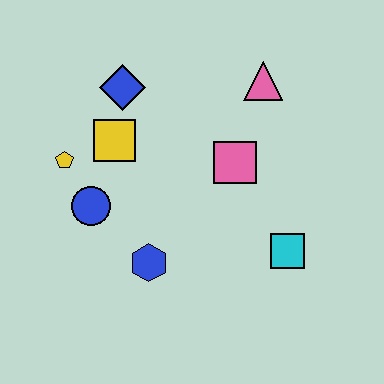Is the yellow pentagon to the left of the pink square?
Yes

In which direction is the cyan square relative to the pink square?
The cyan square is below the pink square.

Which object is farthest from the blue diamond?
The cyan square is farthest from the blue diamond.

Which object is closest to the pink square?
The pink triangle is closest to the pink square.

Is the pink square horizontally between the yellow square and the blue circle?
No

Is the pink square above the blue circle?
Yes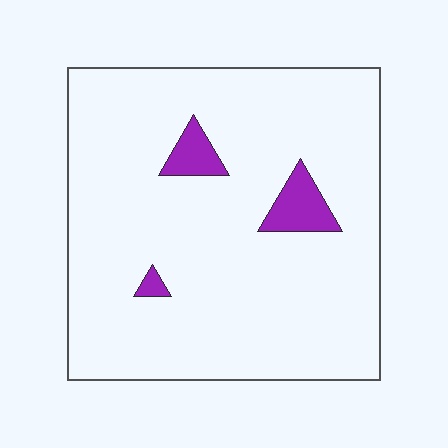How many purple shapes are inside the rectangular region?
3.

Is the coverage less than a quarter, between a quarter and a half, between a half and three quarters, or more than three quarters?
Less than a quarter.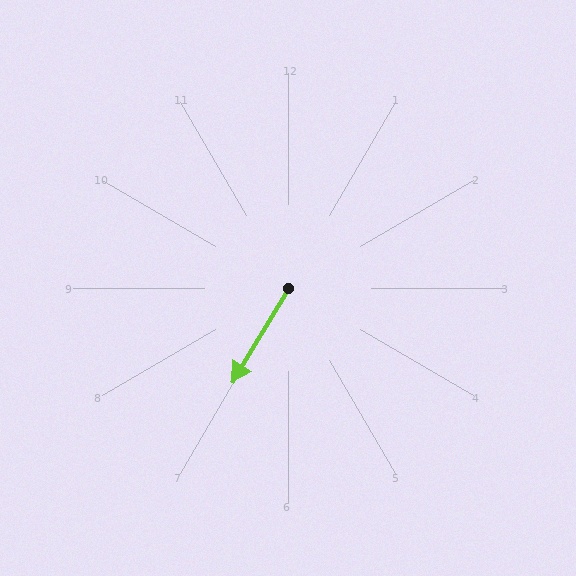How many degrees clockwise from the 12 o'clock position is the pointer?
Approximately 211 degrees.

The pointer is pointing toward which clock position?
Roughly 7 o'clock.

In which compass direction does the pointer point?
Southwest.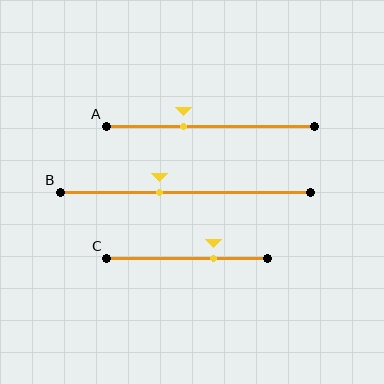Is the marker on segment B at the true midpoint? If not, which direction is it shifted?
No, the marker on segment B is shifted to the left by about 10% of the segment length.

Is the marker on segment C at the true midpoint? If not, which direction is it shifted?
No, the marker on segment C is shifted to the right by about 16% of the segment length.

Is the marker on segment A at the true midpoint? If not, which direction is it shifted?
No, the marker on segment A is shifted to the left by about 13% of the segment length.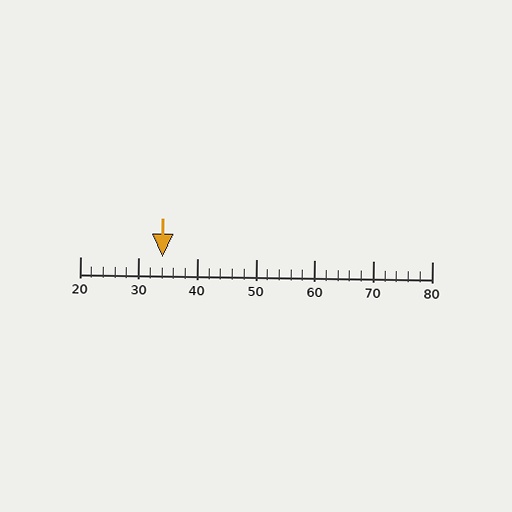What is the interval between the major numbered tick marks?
The major tick marks are spaced 10 units apart.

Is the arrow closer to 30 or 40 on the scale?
The arrow is closer to 30.